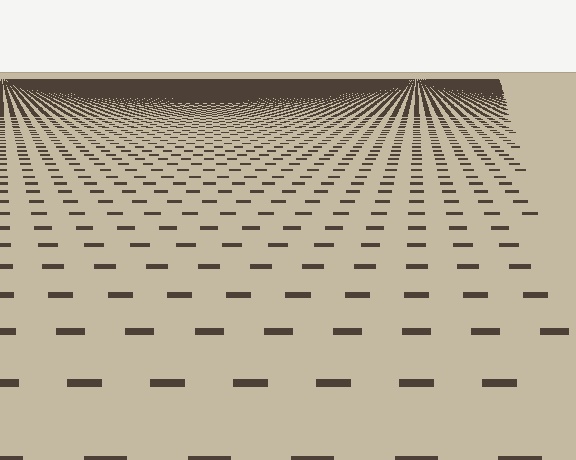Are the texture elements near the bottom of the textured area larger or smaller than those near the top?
Larger. Near the bottom, elements are closer to the viewer and appear at a bigger on-screen size.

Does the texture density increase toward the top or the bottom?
Density increases toward the top.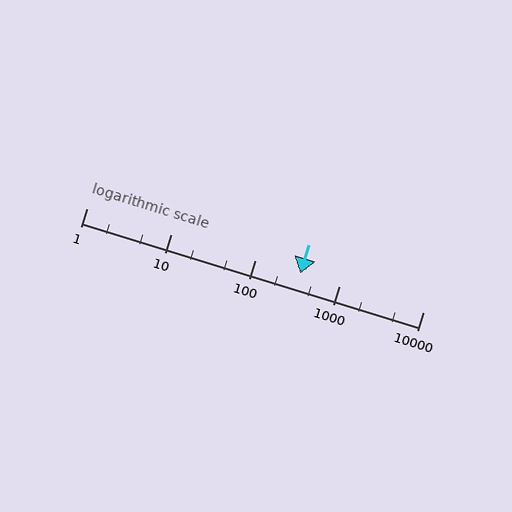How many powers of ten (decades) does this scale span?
The scale spans 4 decades, from 1 to 10000.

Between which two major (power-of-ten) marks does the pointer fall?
The pointer is between 100 and 1000.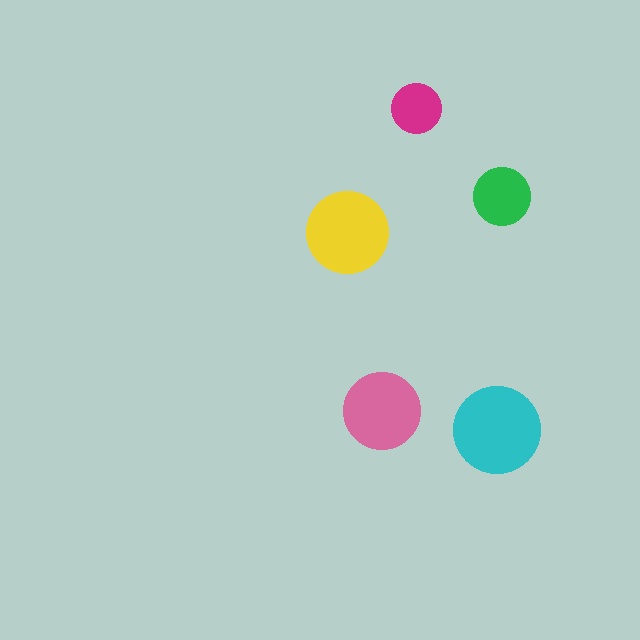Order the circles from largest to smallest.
the cyan one, the yellow one, the pink one, the green one, the magenta one.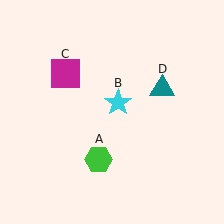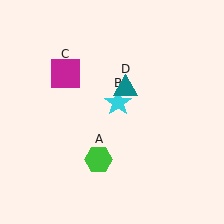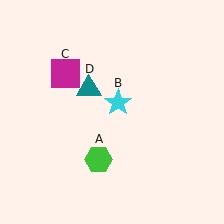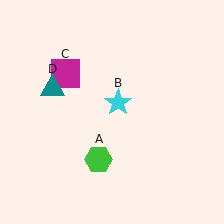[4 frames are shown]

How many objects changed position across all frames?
1 object changed position: teal triangle (object D).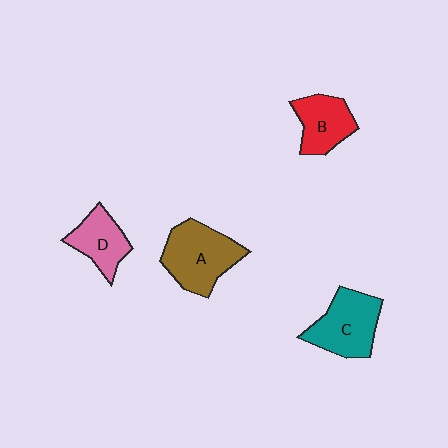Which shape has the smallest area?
Shape D (pink).